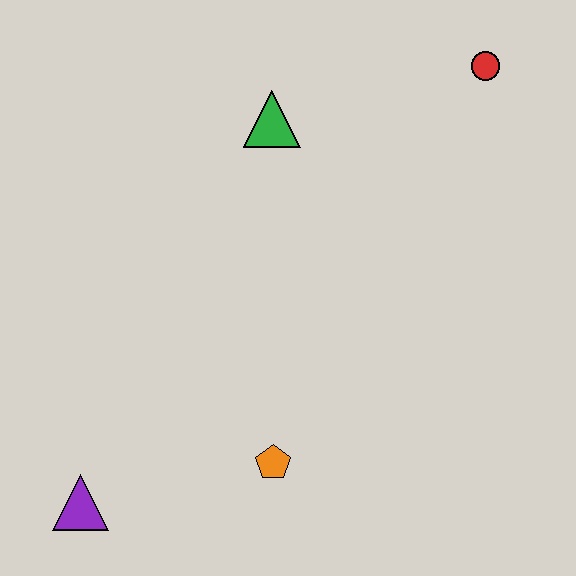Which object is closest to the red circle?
The green triangle is closest to the red circle.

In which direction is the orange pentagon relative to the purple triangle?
The orange pentagon is to the right of the purple triangle.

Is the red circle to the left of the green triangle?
No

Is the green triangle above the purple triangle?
Yes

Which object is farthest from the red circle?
The purple triangle is farthest from the red circle.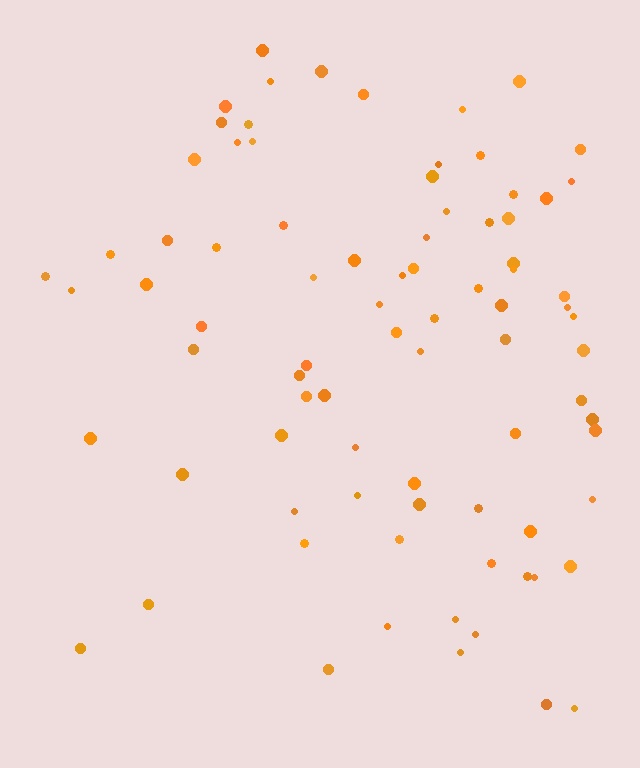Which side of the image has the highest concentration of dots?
The right.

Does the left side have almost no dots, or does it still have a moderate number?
Still a moderate number, just noticeably fewer than the right.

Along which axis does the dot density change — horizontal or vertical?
Horizontal.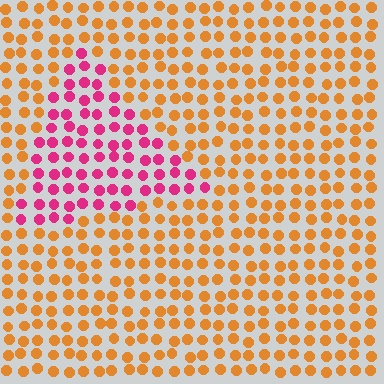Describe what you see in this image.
The image is filled with small orange elements in a uniform arrangement. A triangle-shaped region is visible where the elements are tinted to a slightly different hue, forming a subtle color boundary.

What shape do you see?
I see a triangle.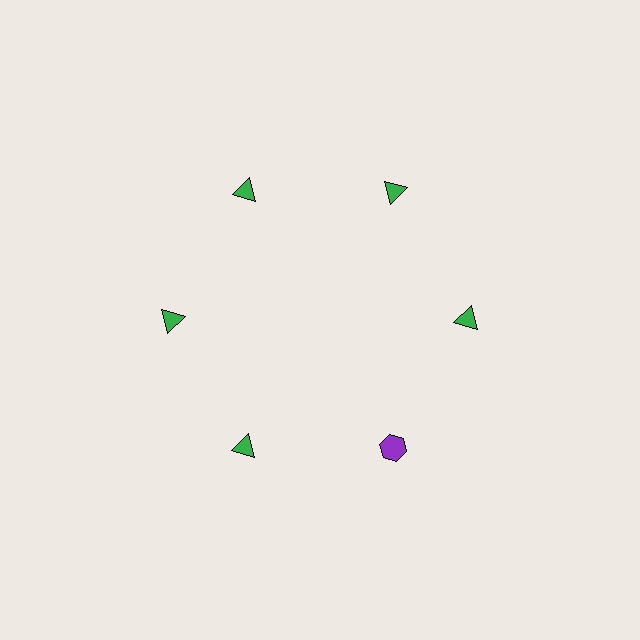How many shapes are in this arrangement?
There are 6 shapes arranged in a ring pattern.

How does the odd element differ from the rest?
It differs in both color (purple instead of green) and shape (hexagon instead of triangle).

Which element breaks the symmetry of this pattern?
The purple hexagon at roughly the 5 o'clock position breaks the symmetry. All other shapes are green triangles.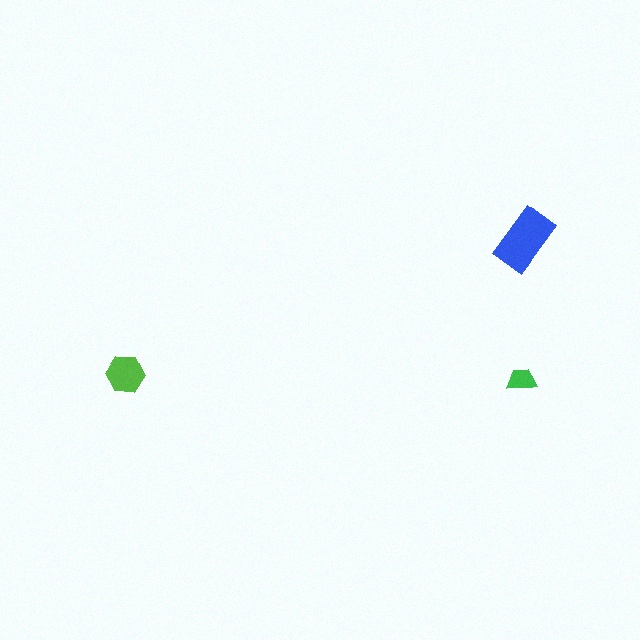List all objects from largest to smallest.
The blue rectangle, the lime hexagon, the green trapezoid.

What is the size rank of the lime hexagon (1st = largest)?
2nd.